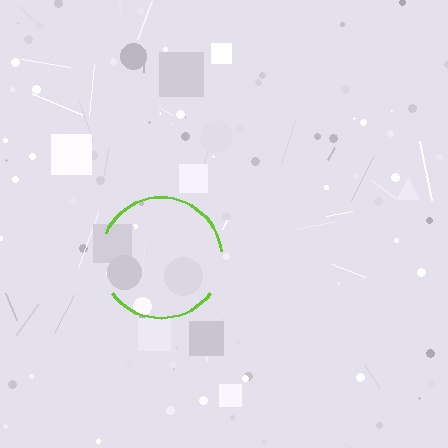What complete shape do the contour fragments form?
The contour fragments form a circle.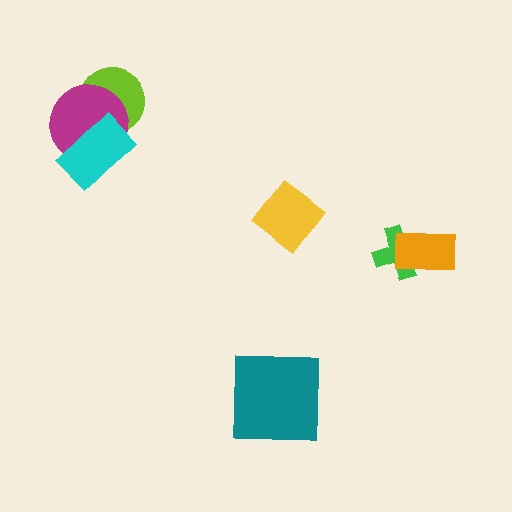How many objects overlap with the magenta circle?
2 objects overlap with the magenta circle.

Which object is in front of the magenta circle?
The cyan rectangle is in front of the magenta circle.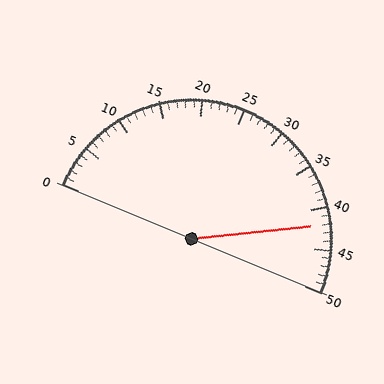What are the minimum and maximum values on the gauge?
The gauge ranges from 0 to 50.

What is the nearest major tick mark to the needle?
The nearest major tick mark is 40.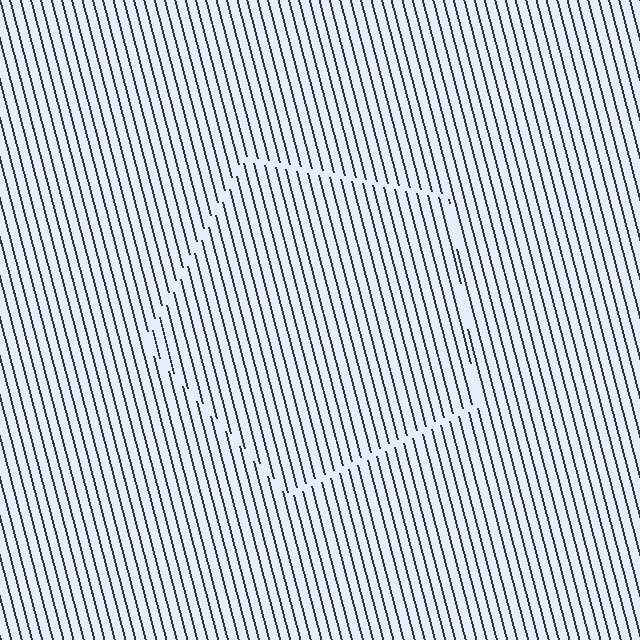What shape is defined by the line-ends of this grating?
An illusory pentagon. The interior of the shape contains the same grating, shifted by half a period — the contour is defined by the phase discontinuity where line-ends from the inner and outer gratings abut.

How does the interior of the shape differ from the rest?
The interior of the shape contains the same grating, shifted by half a period — the contour is defined by the phase discontinuity where line-ends from the inner and outer gratings abut.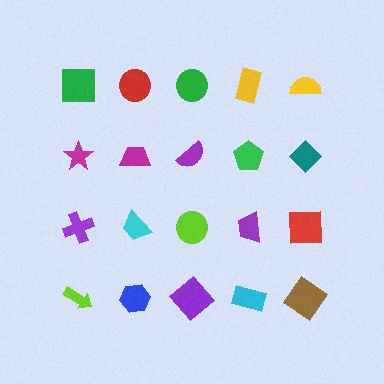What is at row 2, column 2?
A magenta trapezoid.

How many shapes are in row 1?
5 shapes.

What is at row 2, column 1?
A magenta star.